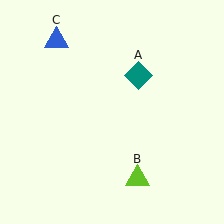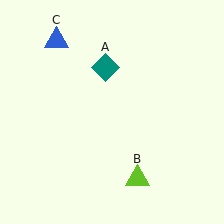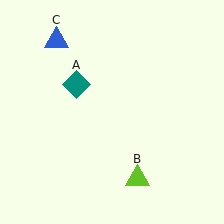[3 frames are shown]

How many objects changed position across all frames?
1 object changed position: teal diamond (object A).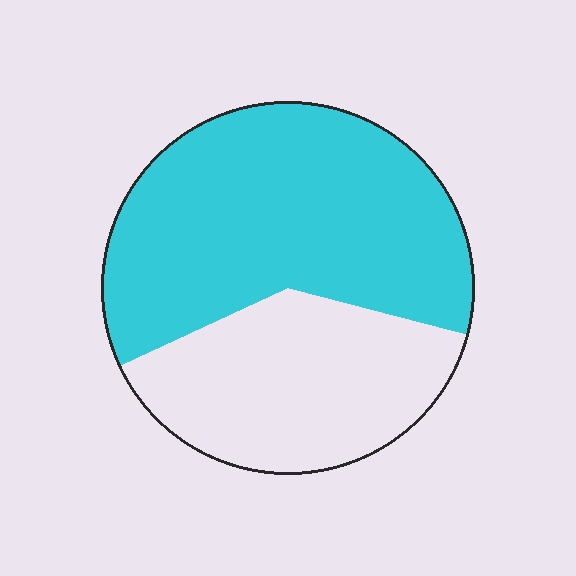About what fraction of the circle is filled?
About three fifths (3/5).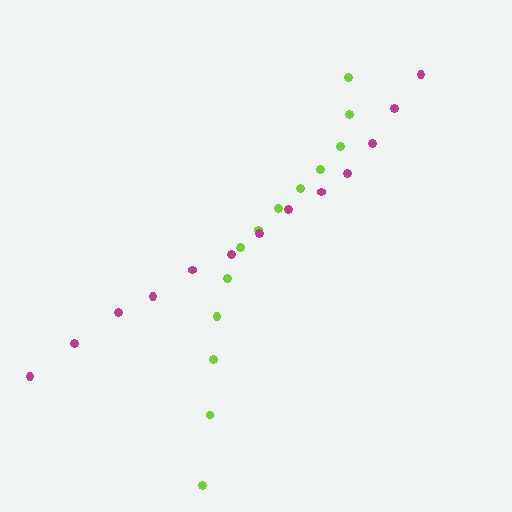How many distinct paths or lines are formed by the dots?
There are 2 distinct paths.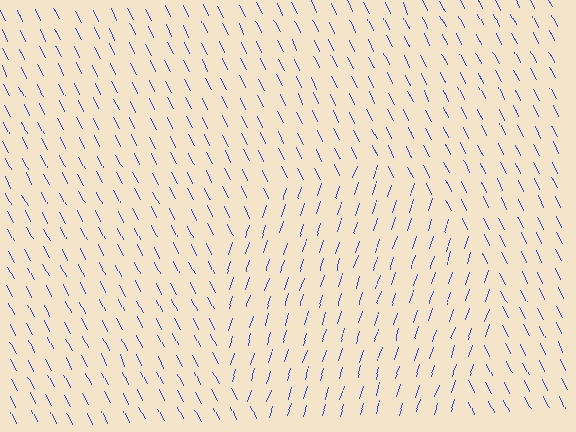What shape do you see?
I see a circle.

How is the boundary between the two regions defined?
The boundary is defined purely by a change in line orientation (approximately 45 degrees difference). All lines are the same color and thickness.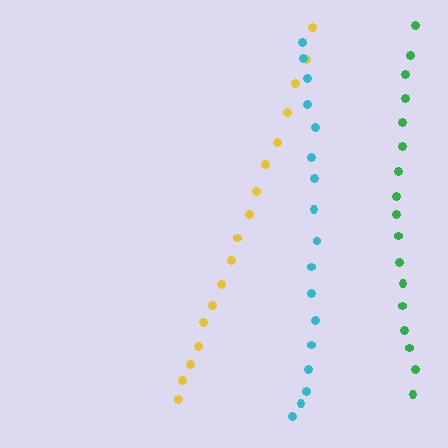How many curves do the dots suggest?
There are 3 distinct paths.